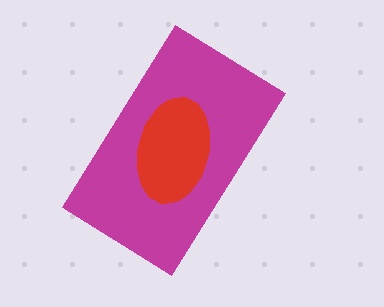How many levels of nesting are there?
2.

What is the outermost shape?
The magenta rectangle.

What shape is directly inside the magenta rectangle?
The red ellipse.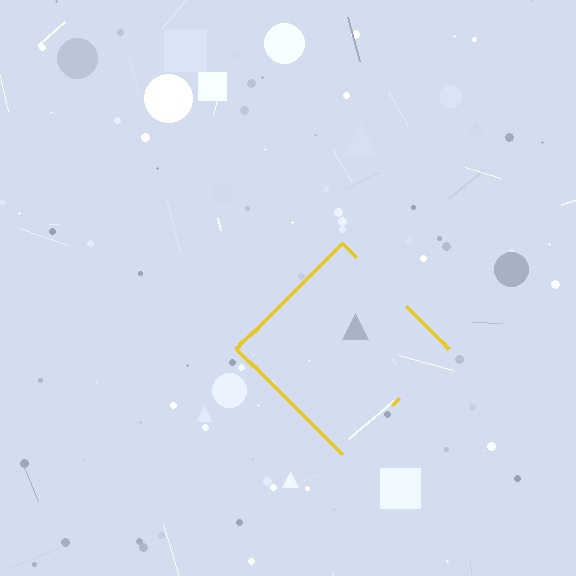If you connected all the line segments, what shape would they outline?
They would outline a diamond.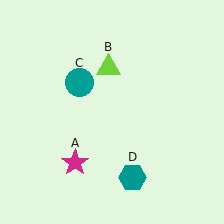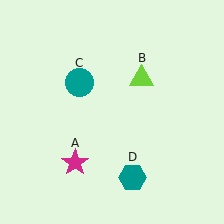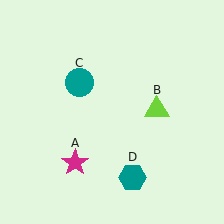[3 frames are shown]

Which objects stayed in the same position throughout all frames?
Magenta star (object A) and teal circle (object C) and teal hexagon (object D) remained stationary.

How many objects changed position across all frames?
1 object changed position: lime triangle (object B).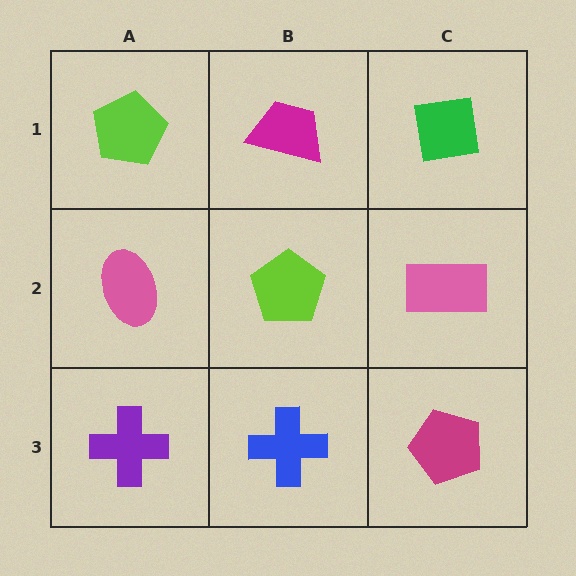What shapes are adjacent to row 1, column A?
A pink ellipse (row 2, column A), a magenta trapezoid (row 1, column B).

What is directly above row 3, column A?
A pink ellipse.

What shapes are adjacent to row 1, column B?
A lime pentagon (row 2, column B), a lime pentagon (row 1, column A), a green square (row 1, column C).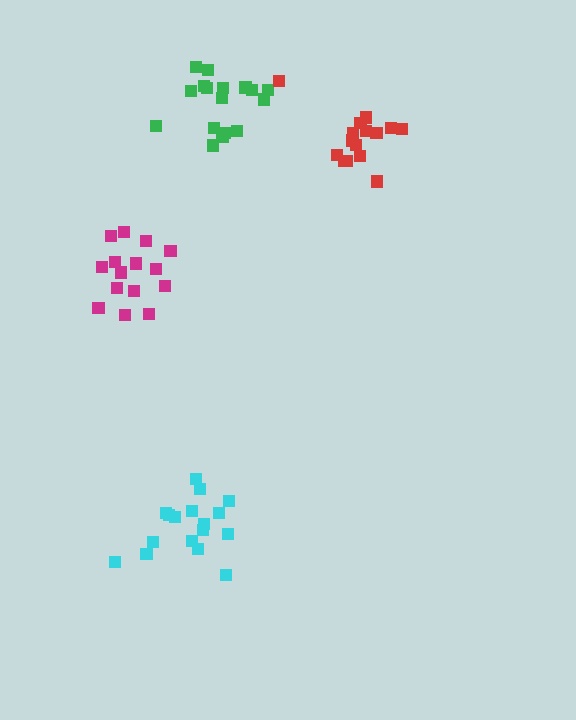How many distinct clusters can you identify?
There are 4 distinct clusters.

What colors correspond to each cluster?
The clusters are colored: green, cyan, magenta, red.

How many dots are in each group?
Group 1: 17 dots, Group 2: 17 dots, Group 3: 15 dots, Group 4: 15 dots (64 total).